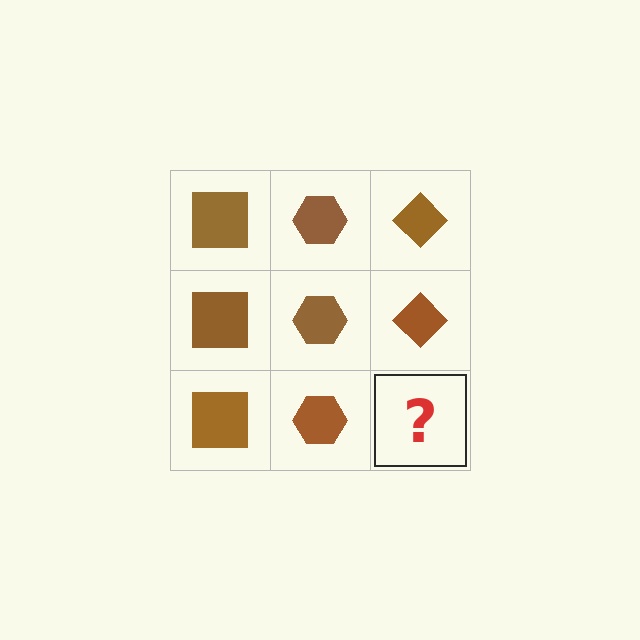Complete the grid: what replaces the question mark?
The question mark should be replaced with a brown diamond.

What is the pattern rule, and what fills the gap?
The rule is that each column has a consistent shape. The gap should be filled with a brown diamond.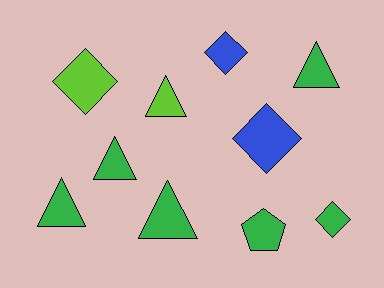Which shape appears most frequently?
Triangle, with 5 objects.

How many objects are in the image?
There are 10 objects.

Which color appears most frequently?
Green, with 6 objects.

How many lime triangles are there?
There is 1 lime triangle.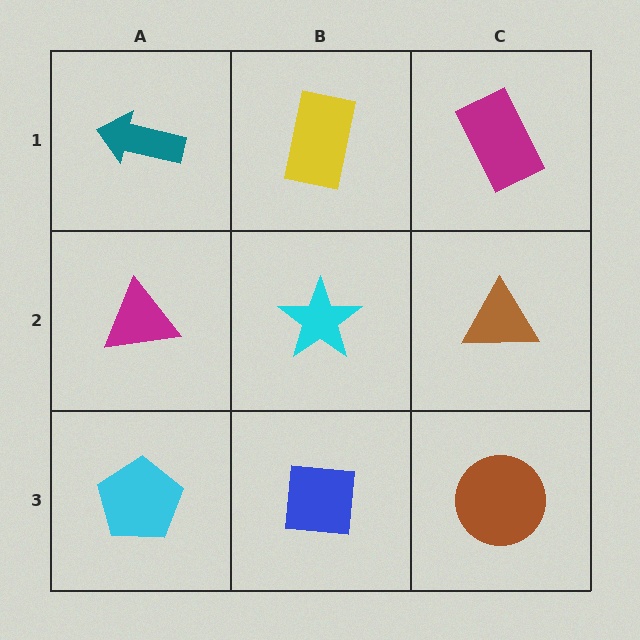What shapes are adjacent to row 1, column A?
A magenta triangle (row 2, column A), a yellow rectangle (row 1, column B).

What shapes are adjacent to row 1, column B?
A cyan star (row 2, column B), a teal arrow (row 1, column A), a magenta rectangle (row 1, column C).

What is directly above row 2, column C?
A magenta rectangle.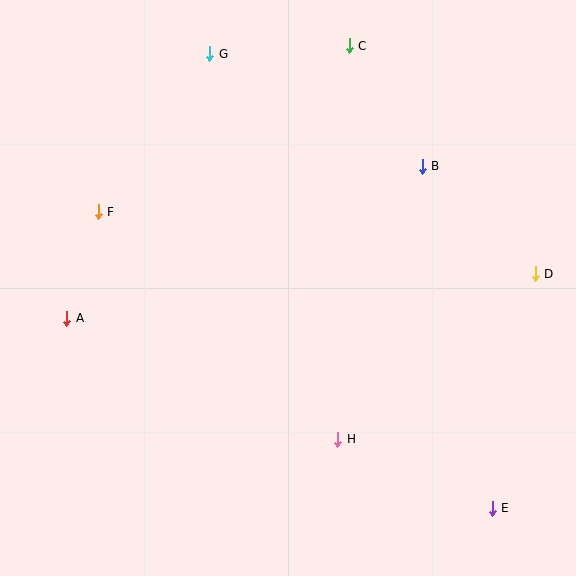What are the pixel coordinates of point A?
Point A is at (67, 318).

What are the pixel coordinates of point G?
Point G is at (210, 54).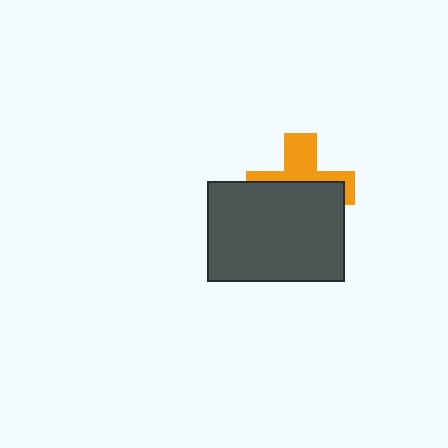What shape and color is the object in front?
The object in front is a dark gray rectangle.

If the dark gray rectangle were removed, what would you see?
You would see the complete orange cross.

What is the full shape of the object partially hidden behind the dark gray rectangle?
The partially hidden object is an orange cross.